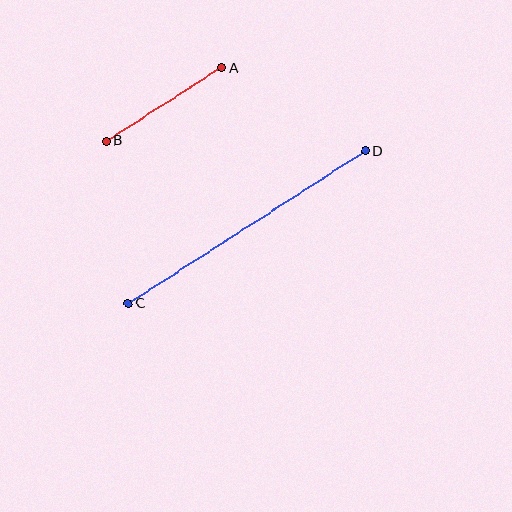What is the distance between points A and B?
The distance is approximately 136 pixels.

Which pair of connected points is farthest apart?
Points C and D are farthest apart.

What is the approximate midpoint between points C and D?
The midpoint is at approximately (247, 227) pixels.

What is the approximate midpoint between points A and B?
The midpoint is at approximately (164, 105) pixels.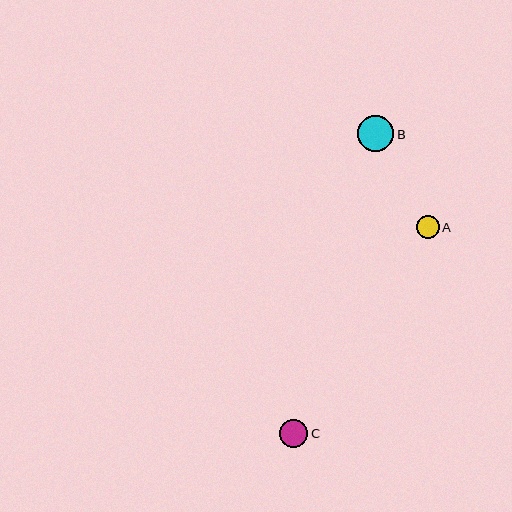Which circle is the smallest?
Circle A is the smallest with a size of approximately 23 pixels.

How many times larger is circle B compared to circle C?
Circle B is approximately 1.3 times the size of circle C.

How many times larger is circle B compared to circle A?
Circle B is approximately 1.6 times the size of circle A.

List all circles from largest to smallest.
From largest to smallest: B, C, A.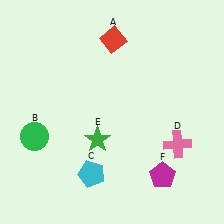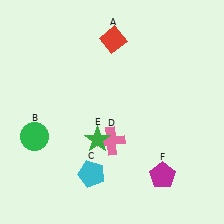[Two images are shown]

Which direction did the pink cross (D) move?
The pink cross (D) moved left.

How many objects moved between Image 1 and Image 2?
1 object moved between the two images.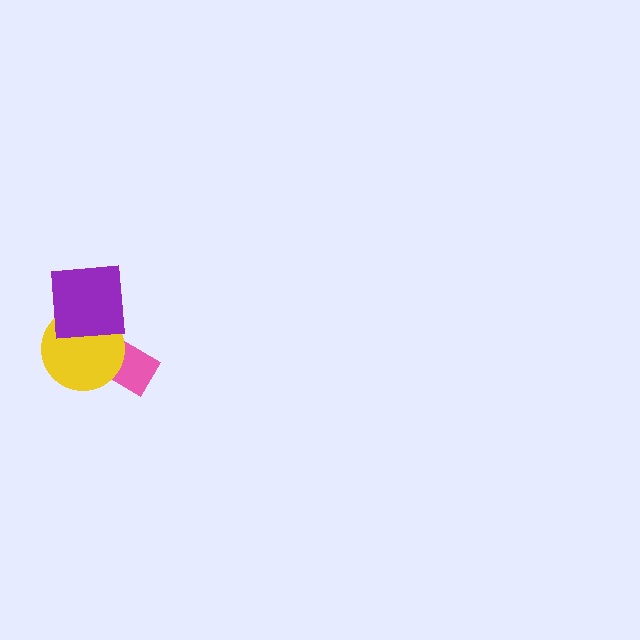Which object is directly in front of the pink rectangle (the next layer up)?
The yellow circle is directly in front of the pink rectangle.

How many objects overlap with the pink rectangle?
2 objects overlap with the pink rectangle.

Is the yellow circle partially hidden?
Yes, it is partially covered by another shape.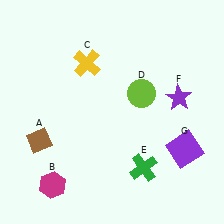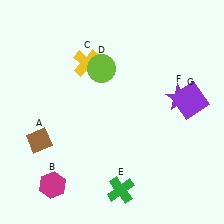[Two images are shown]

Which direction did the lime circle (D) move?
The lime circle (D) moved left.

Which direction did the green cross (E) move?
The green cross (E) moved left.